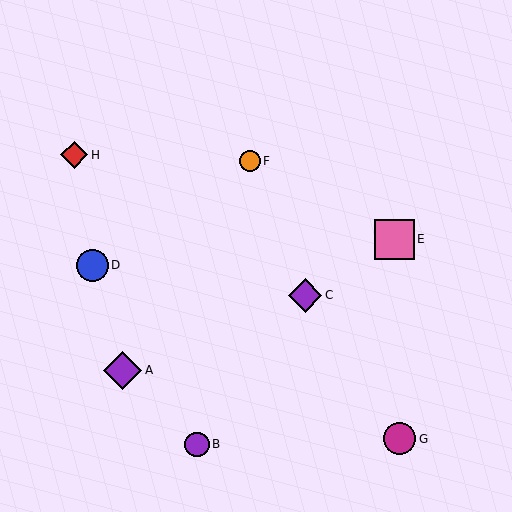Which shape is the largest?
The pink square (labeled E) is the largest.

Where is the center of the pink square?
The center of the pink square is at (394, 239).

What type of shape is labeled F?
Shape F is an orange circle.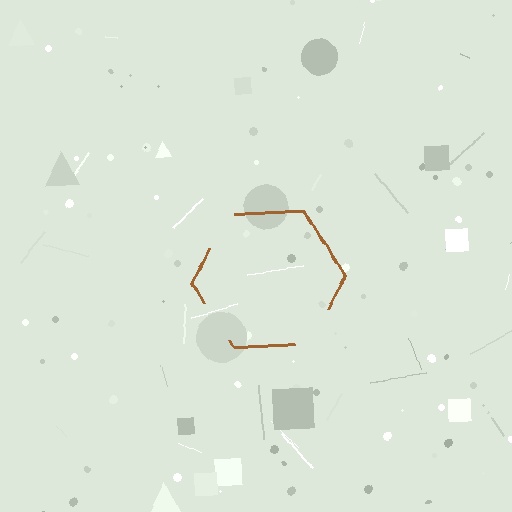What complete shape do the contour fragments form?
The contour fragments form a hexagon.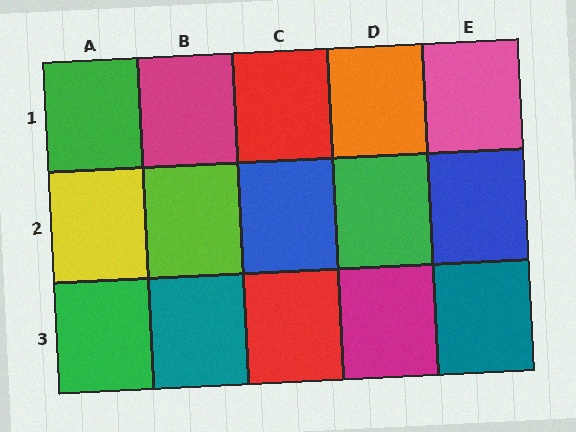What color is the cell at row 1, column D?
Orange.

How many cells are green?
3 cells are green.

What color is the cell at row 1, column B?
Magenta.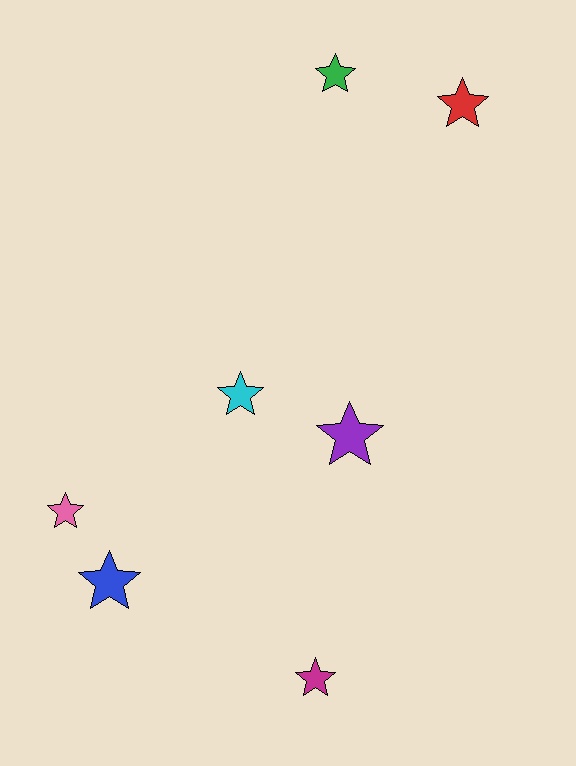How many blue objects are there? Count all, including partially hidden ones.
There is 1 blue object.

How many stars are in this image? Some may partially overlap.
There are 7 stars.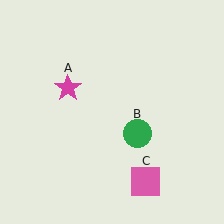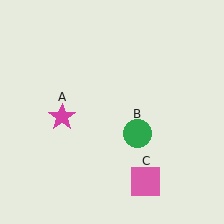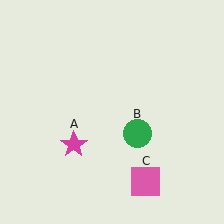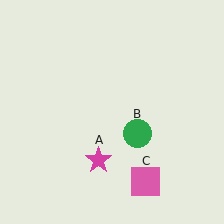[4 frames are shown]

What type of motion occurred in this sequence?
The magenta star (object A) rotated counterclockwise around the center of the scene.